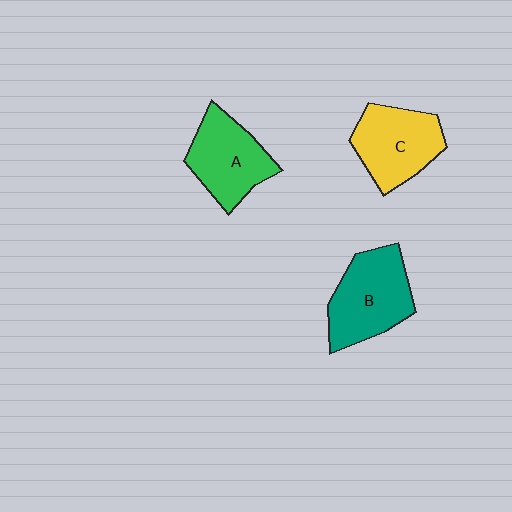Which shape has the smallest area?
Shape A (green).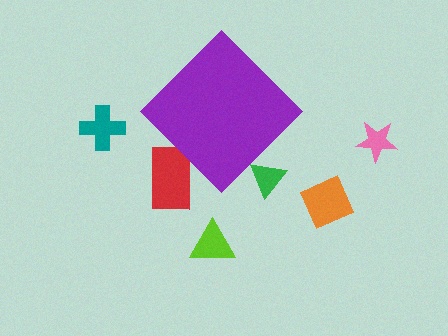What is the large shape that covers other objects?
A purple diamond.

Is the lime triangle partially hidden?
No, the lime triangle is fully visible.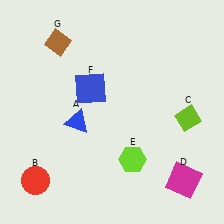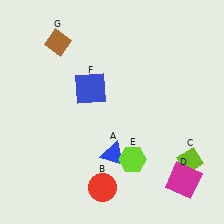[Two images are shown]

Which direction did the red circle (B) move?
The red circle (B) moved right.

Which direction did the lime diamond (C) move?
The lime diamond (C) moved down.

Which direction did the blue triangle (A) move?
The blue triangle (A) moved right.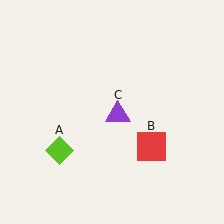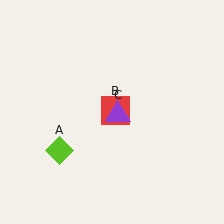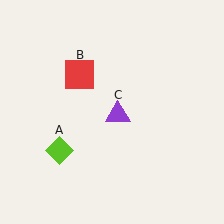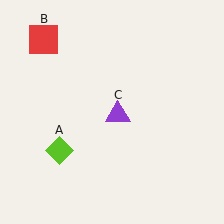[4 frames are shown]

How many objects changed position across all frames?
1 object changed position: red square (object B).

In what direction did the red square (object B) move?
The red square (object B) moved up and to the left.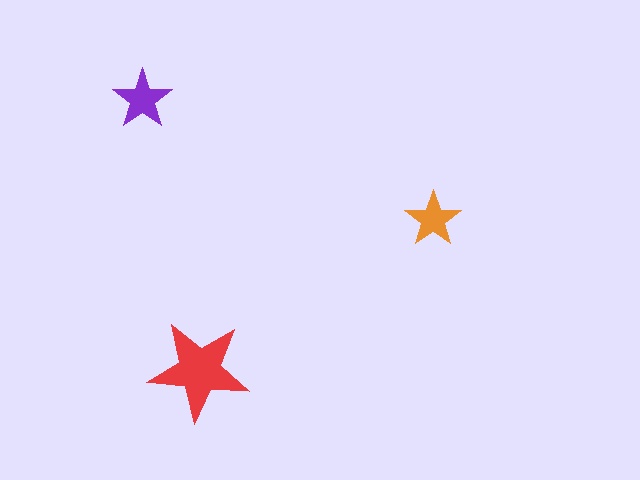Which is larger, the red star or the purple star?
The red one.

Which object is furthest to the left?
The purple star is leftmost.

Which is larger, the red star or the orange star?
The red one.